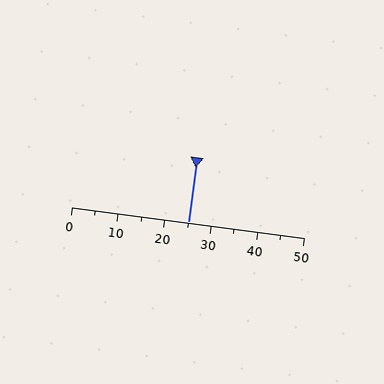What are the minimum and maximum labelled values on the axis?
The axis runs from 0 to 50.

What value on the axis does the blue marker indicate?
The marker indicates approximately 25.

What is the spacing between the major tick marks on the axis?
The major ticks are spaced 10 apart.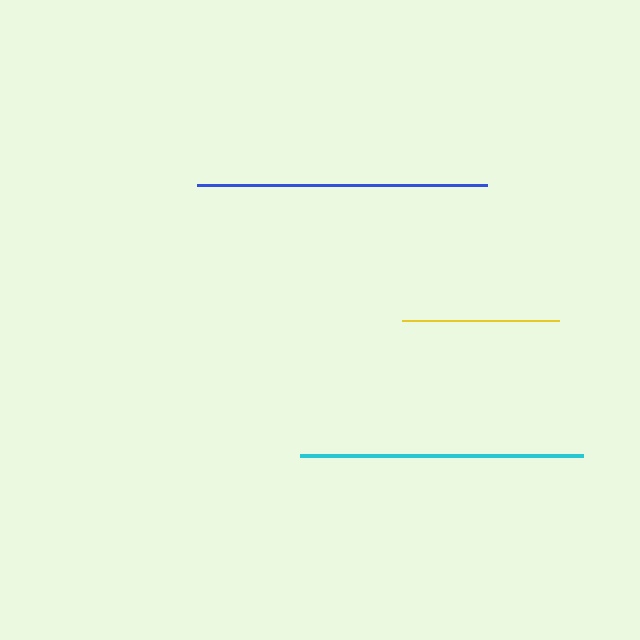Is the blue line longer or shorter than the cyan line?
The blue line is longer than the cyan line.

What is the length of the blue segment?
The blue segment is approximately 291 pixels long.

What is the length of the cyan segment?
The cyan segment is approximately 283 pixels long.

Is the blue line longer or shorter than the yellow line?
The blue line is longer than the yellow line.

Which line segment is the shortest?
The yellow line is the shortest at approximately 157 pixels.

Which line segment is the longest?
The blue line is the longest at approximately 291 pixels.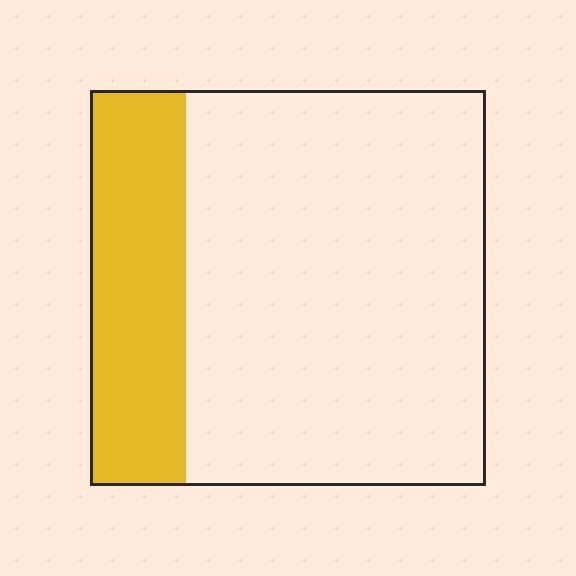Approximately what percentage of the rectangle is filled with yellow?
Approximately 25%.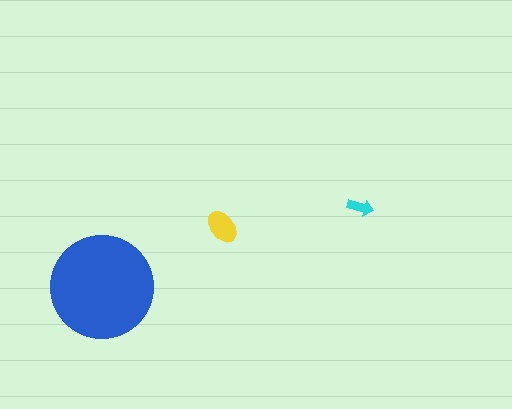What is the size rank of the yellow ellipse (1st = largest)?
2nd.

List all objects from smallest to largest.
The cyan arrow, the yellow ellipse, the blue circle.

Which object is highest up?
The cyan arrow is topmost.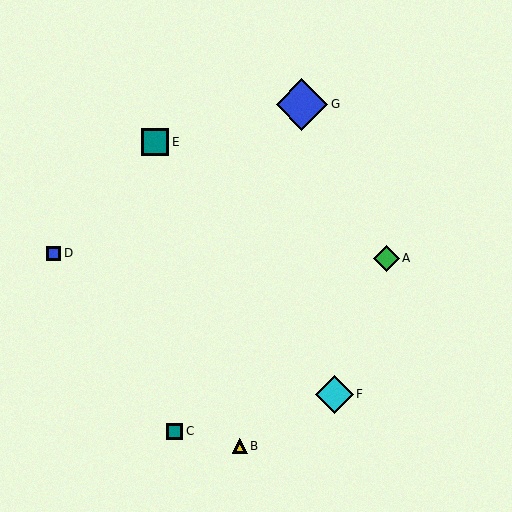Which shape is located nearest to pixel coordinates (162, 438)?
The teal square (labeled C) at (175, 431) is nearest to that location.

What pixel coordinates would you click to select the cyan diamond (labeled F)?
Click at (335, 394) to select the cyan diamond F.